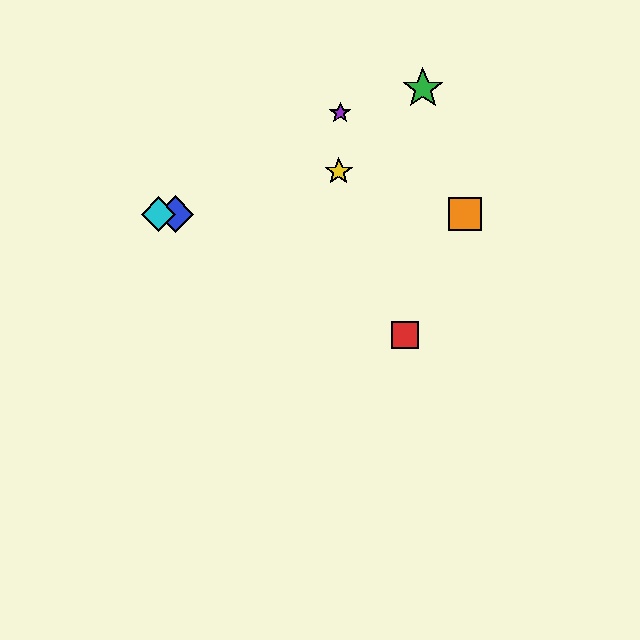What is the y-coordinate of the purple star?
The purple star is at y≈113.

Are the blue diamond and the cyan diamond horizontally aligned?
Yes, both are at y≈214.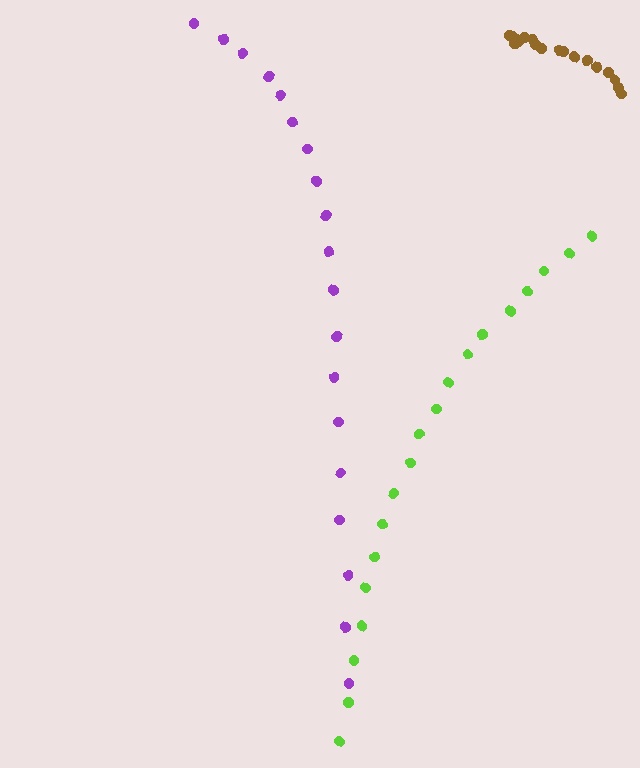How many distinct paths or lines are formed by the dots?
There are 3 distinct paths.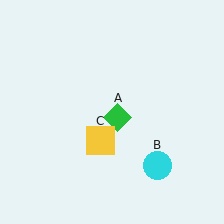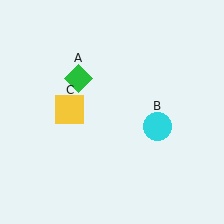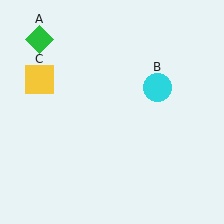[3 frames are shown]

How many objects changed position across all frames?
3 objects changed position: green diamond (object A), cyan circle (object B), yellow square (object C).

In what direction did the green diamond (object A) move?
The green diamond (object A) moved up and to the left.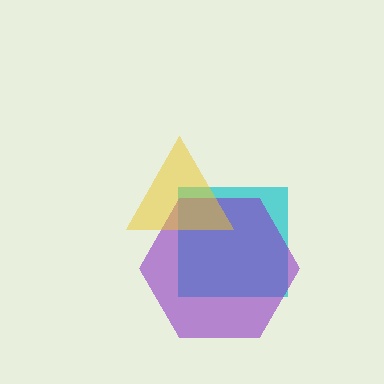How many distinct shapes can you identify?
There are 3 distinct shapes: a cyan square, a purple hexagon, a yellow triangle.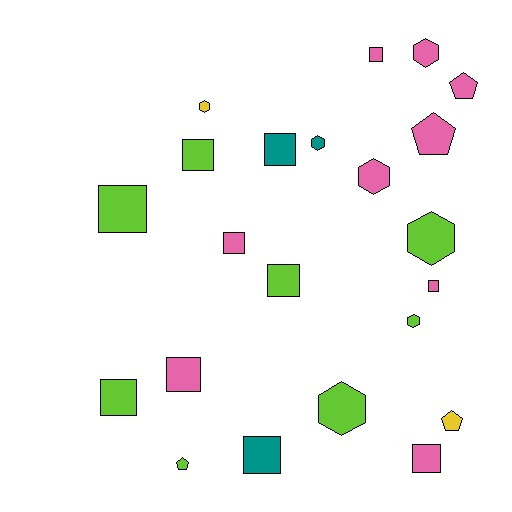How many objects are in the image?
There are 22 objects.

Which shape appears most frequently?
Square, with 11 objects.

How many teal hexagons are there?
There is 1 teal hexagon.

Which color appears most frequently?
Pink, with 9 objects.